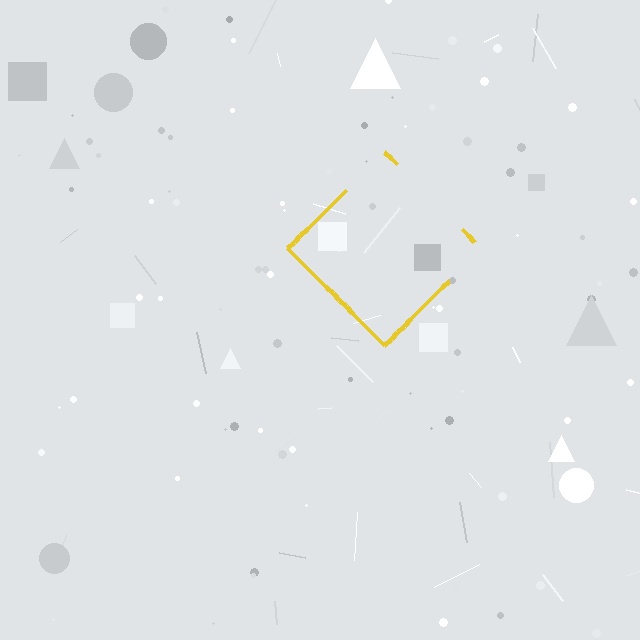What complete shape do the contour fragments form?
The contour fragments form a diamond.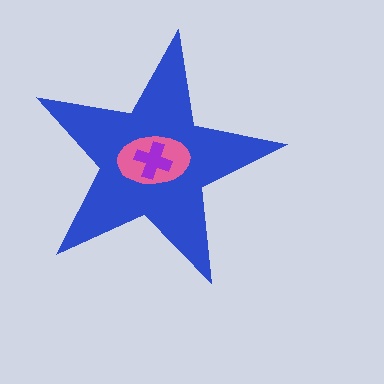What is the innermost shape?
The purple cross.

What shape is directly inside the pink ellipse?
The purple cross.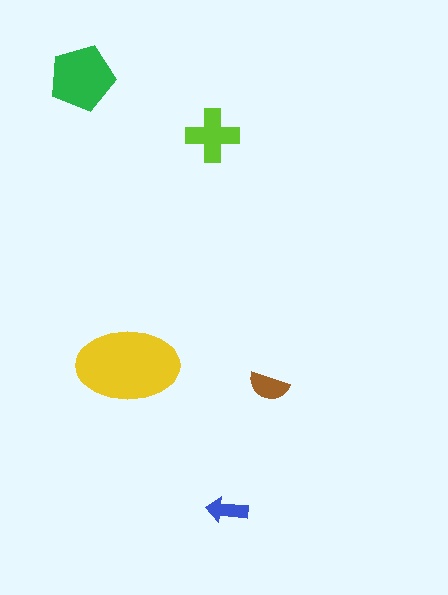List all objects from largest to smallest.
The yellow ellipse, the green pentagon, the lime cross, the brown semicircle, the blue arrow.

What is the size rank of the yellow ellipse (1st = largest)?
1st.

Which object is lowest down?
The blue arrow is bottommost.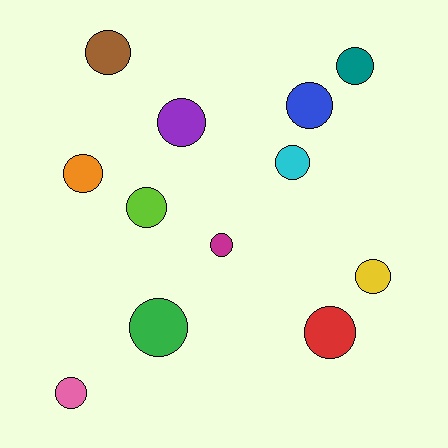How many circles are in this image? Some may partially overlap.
There are 12 circles.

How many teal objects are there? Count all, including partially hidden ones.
There is 1 teal object.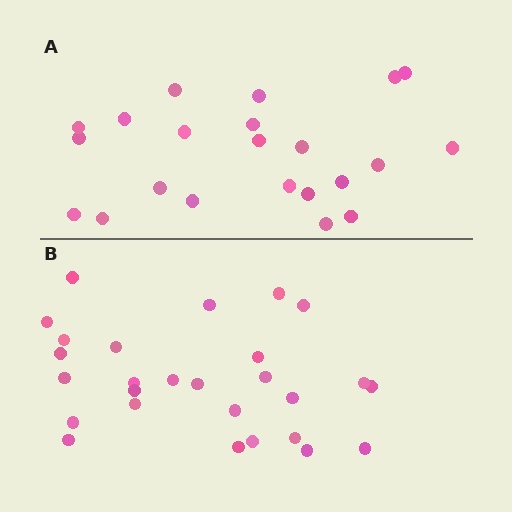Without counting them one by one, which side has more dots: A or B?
Region B (the bottom region) has more dots.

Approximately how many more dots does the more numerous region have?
Region B has about 5 more dots than region A.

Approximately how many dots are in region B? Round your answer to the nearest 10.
About 30 dots. (The exact count is 27, which rounds to 30.)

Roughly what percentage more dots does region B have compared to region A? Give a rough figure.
About 25% more.